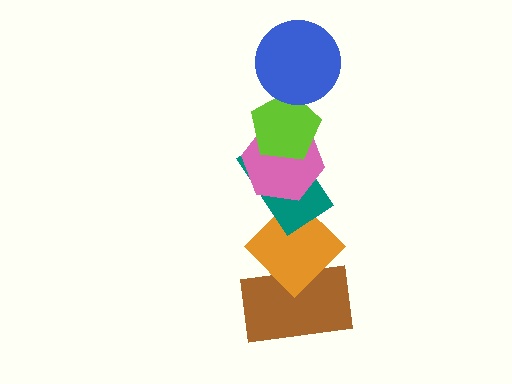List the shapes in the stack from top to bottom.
From top to bottom: the blue circle, the lime pentagon, the pink hexagon, the teal rectangle, the orange diamond, the brown rectangle.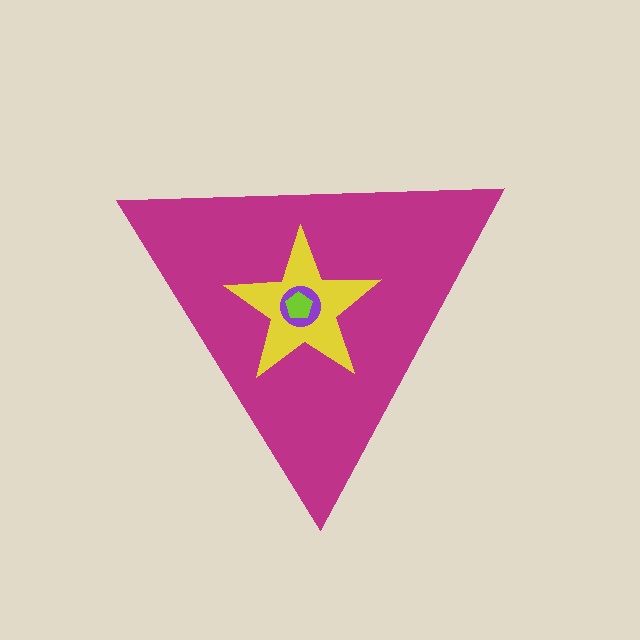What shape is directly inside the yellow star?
The purple circle.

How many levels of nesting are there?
4.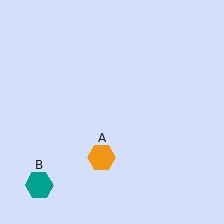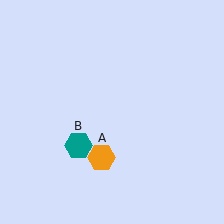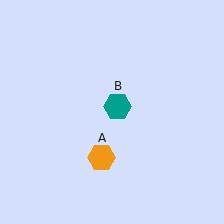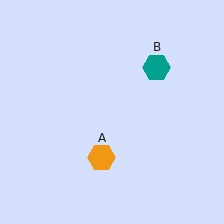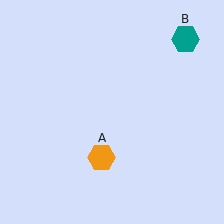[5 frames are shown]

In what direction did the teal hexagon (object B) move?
The teal hexagon (object B) moved up and to the right.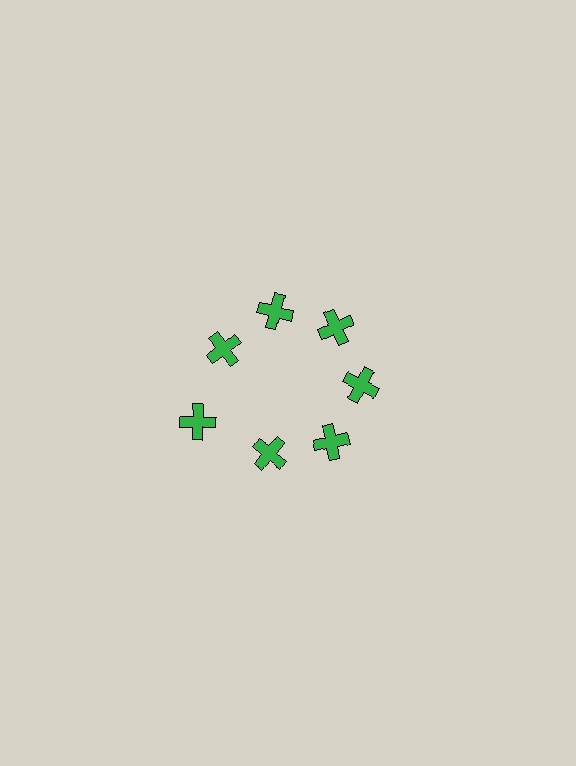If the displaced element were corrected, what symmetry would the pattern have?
It would have 7-fold rotational symmetry — the pattern would map onto itself every 51 degrees.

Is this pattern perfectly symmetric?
No. The 7 green crosses are arranged in a ring, but one element near the 8 o'clock position is pushed outward from the center, breaking the 7-fold rotational symmetry.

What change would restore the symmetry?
The symmetry would be restored by moving it inward, back onto the ring so that all 7 crosses sit at equal angles and equal distance from the center.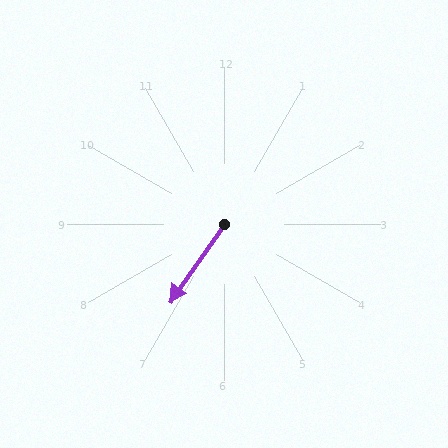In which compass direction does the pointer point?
Southwest.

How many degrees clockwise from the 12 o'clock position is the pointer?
Approximately 215 degrees.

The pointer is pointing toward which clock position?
Roughly 7 o'clock.